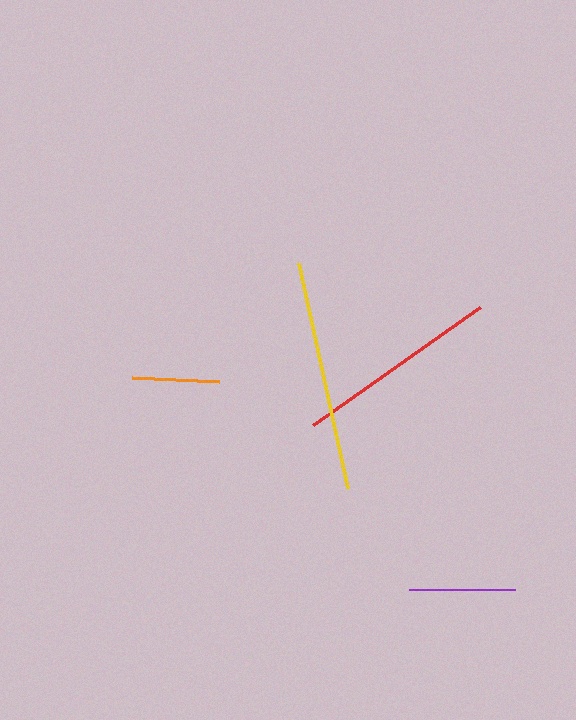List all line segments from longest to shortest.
From longest to shortest: yellow, red, purple, orange.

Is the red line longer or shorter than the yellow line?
The yellow line is longer than the red line.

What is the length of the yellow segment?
The yellow segment is approximately 231 pixels long.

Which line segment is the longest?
The yellow line is the longest at approximately 231 pixels.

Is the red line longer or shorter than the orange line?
The red line is longer than the orange line.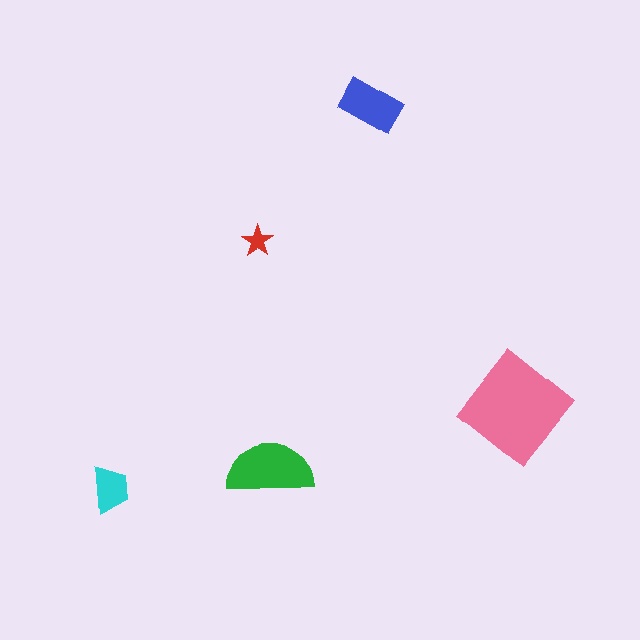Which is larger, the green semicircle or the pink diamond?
The pink diamond.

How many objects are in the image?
There are 5 objects in the image.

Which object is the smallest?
The red star.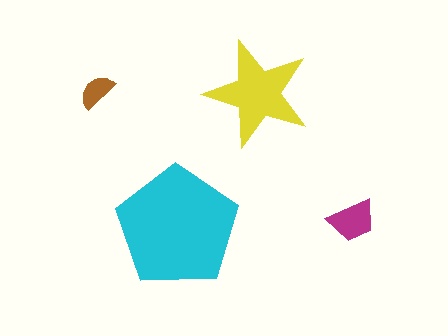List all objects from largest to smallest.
The cyan pentagon, the yellow star, the magenta trapezoid, the brown semicircle.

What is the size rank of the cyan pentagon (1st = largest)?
1st.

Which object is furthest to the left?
The brown semicircle is leftmost.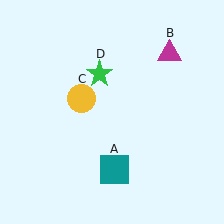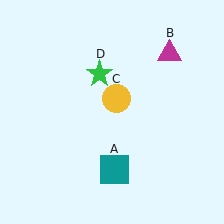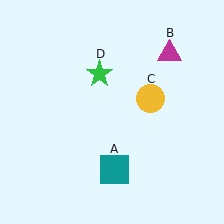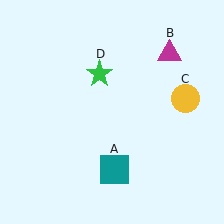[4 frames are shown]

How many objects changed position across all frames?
1 object changed position: yellow circle (object C).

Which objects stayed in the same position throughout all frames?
Teal square (object A) and magenta triangle (object B) and green star (object D) remained stationary.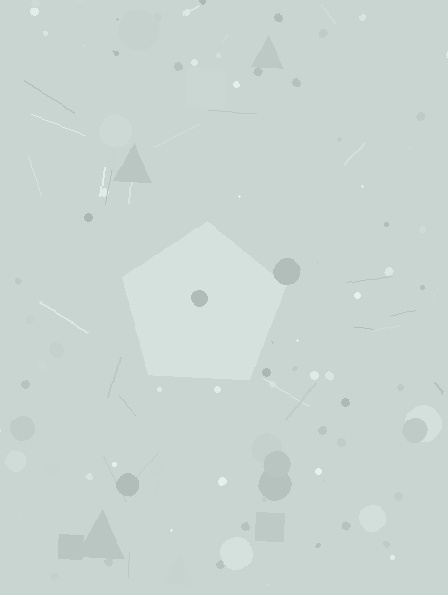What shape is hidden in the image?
A pentagon is hidden in the image.